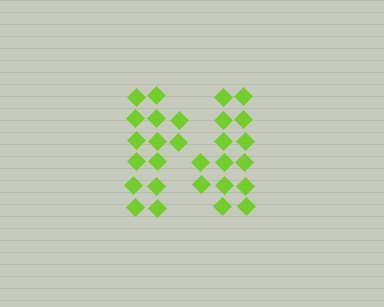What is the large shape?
The large shape is the letter N.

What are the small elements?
The small elements are diamonds.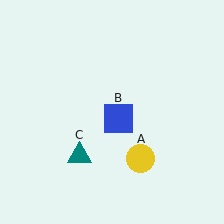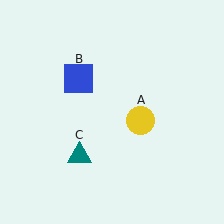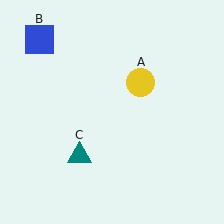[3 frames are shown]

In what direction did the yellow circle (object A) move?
The yellow circle (object A) moved up.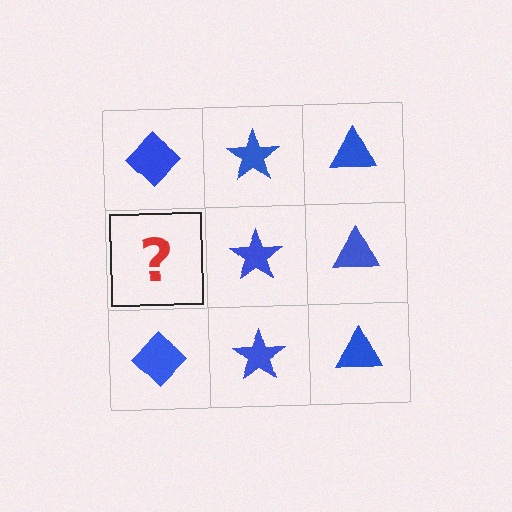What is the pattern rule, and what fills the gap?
The rule is that each column has a consistent shape. The gap should be filled with a blue diamond.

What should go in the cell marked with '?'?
The missing cell should contain a blue diamond.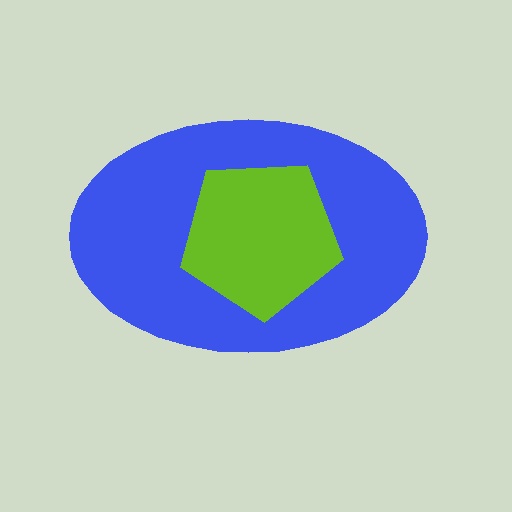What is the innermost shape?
The lime pentagon.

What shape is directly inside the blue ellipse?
The lime pentagon.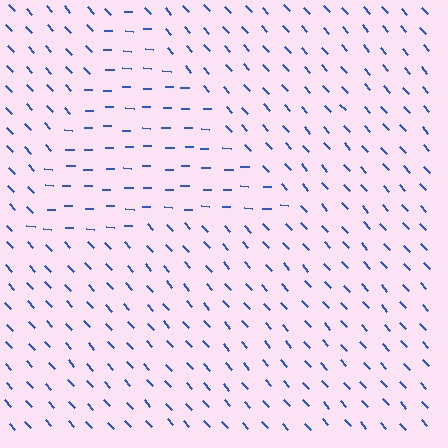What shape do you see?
I see a triangle.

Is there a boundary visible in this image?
Yes, there is a texture boundary formed by a change in line orientation.